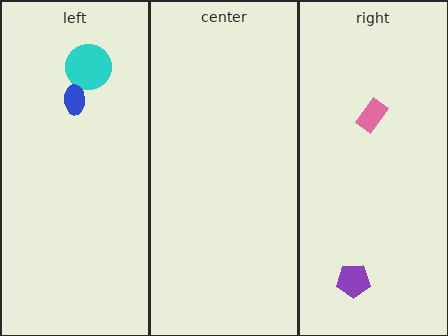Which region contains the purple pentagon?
The right region.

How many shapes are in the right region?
2.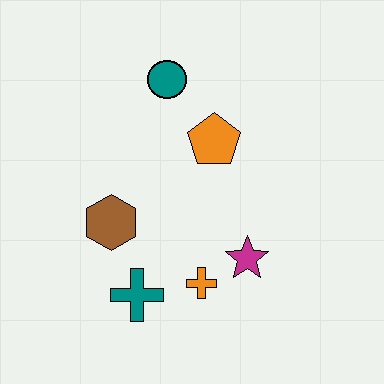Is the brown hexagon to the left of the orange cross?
Yes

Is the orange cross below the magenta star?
Yes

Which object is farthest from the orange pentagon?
The teal cross is farthest from the orange pentagon.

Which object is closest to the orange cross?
The magenta star is closest to the orange cross.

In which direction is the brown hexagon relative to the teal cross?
The brown hexagon is above the teal cross.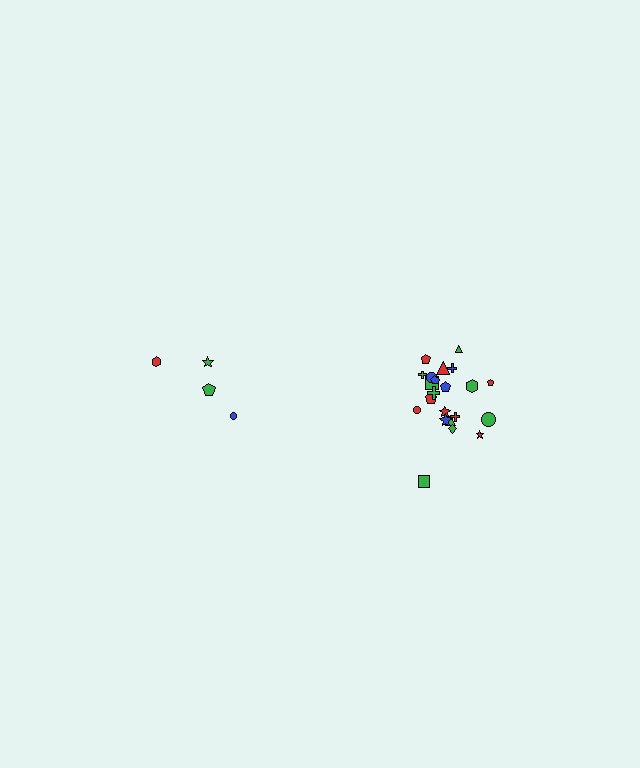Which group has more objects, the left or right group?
The right group.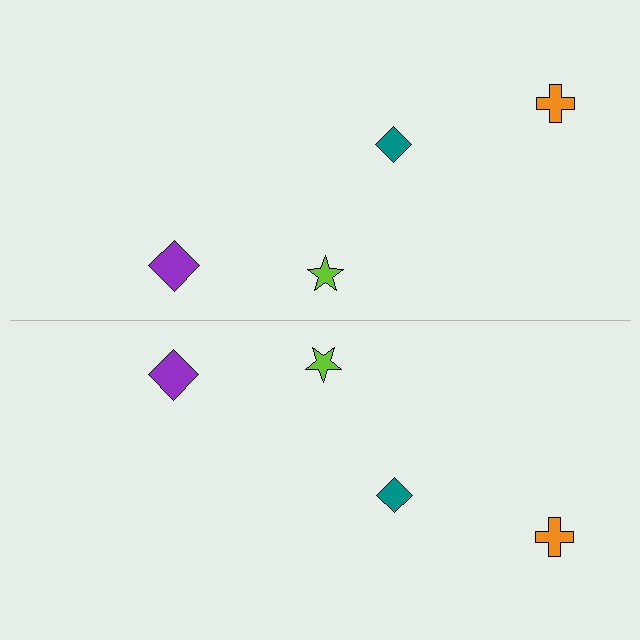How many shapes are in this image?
There are 8 shapes in this image.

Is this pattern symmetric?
Yes, this pattern has bilateral (reflection) symmetry.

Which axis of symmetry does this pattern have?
The pattern has a horizontal axis of symmetry running through the center of the image.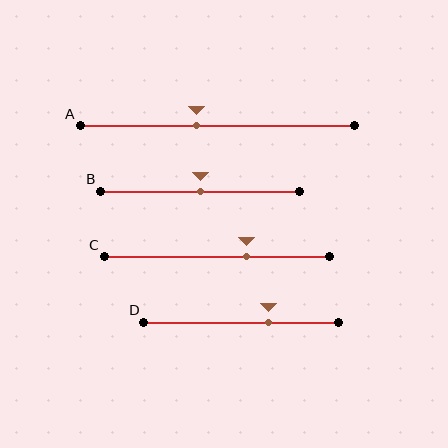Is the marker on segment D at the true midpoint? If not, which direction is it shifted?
No, the marker on segment D is shifted to the right by about 14% of the segment length.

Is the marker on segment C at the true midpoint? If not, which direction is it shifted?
No, the marker on segment C is shifted to the right by about 13% of the segment length.